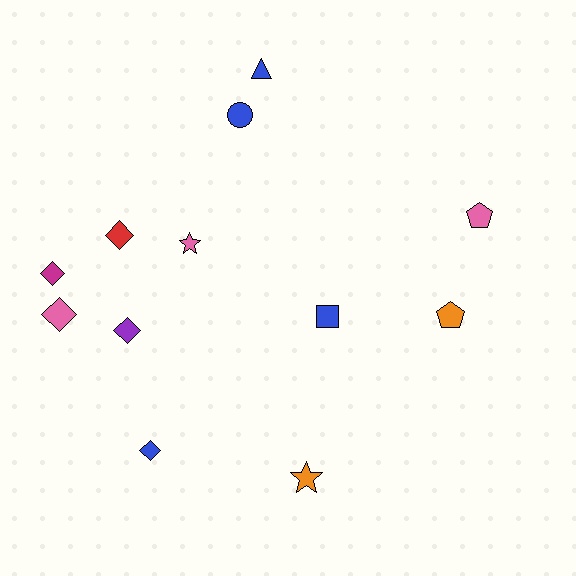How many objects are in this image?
There are 12 objects.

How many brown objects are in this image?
There are no brown objects.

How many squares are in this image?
There is 1 square.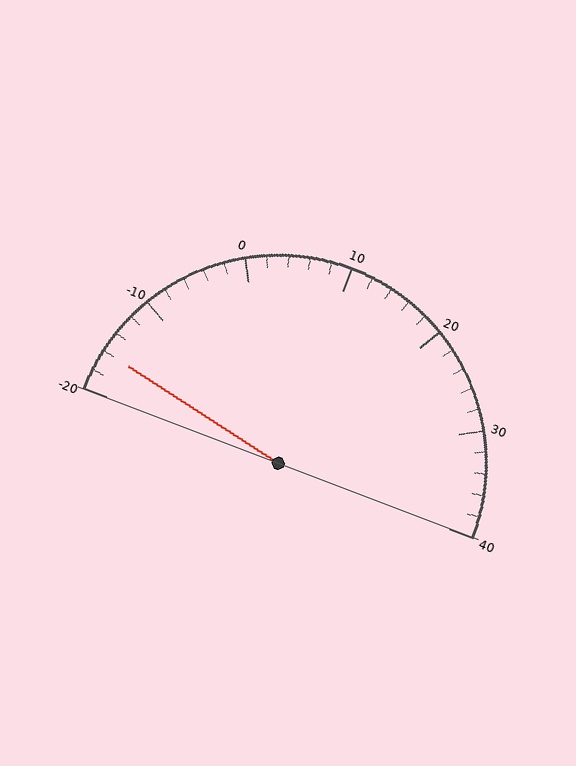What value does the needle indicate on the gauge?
The needle indicates approximately -16.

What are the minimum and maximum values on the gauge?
The gauge ranges from -20 to 40.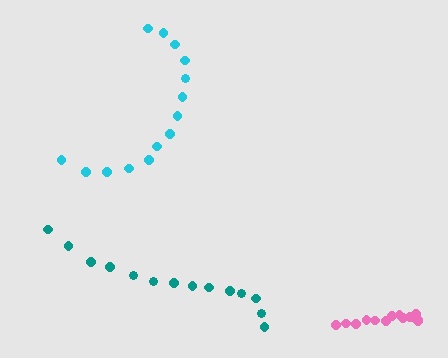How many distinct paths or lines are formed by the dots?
There are 3 distinct paths.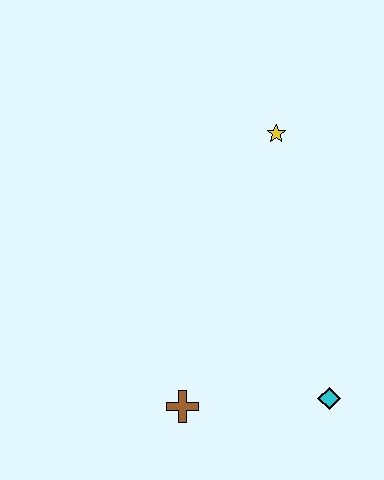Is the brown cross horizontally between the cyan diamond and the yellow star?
No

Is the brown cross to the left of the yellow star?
Yes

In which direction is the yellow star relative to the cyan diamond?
The yellow star is above the cyan diamond.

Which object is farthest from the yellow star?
The brown cross is farthest from the yellow star.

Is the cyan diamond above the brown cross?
Yes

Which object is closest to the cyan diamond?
The brown cross is closest to the cyan diamond.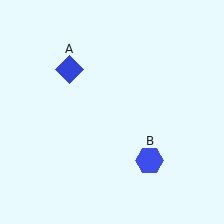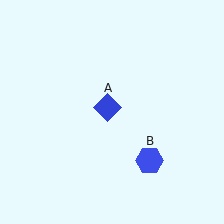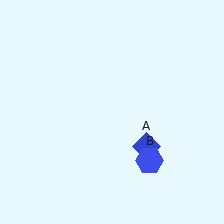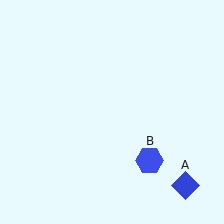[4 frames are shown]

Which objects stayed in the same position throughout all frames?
Blue hexagon (object B) remained stationary.